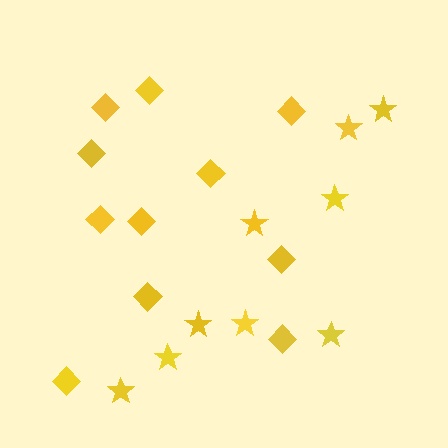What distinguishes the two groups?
There are 2 groups: one group of stars (9) and one group of diamonds (11).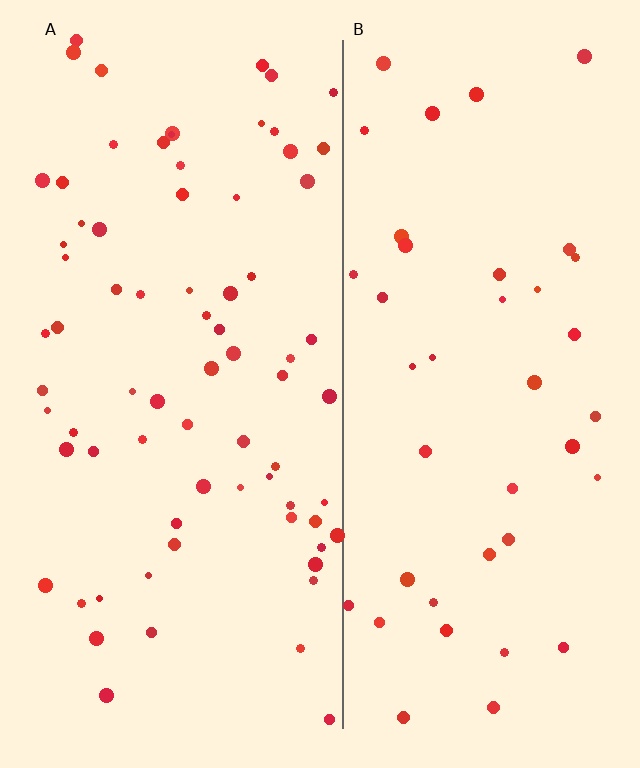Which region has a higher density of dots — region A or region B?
A (the left).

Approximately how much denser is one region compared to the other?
Approximately 1.8× — region A over region B.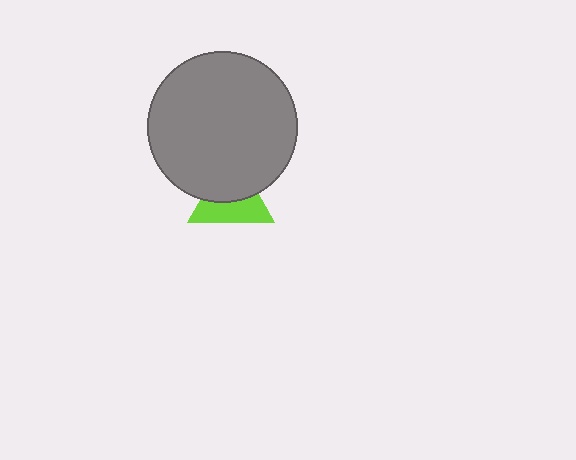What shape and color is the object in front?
The object in front is a gray circle.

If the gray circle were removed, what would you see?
You would see the complete lime triangle.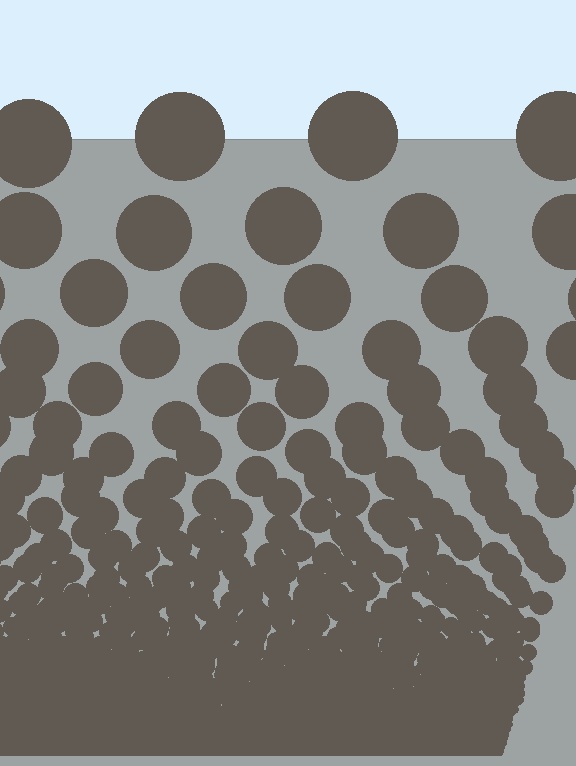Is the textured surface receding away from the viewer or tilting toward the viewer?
The surface appears to tilt toward the viewer. Texture elements get larger and sparser toward the top.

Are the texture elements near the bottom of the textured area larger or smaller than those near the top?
Smaller. The gradient is inverted — elements near the bottom are smaller and denser.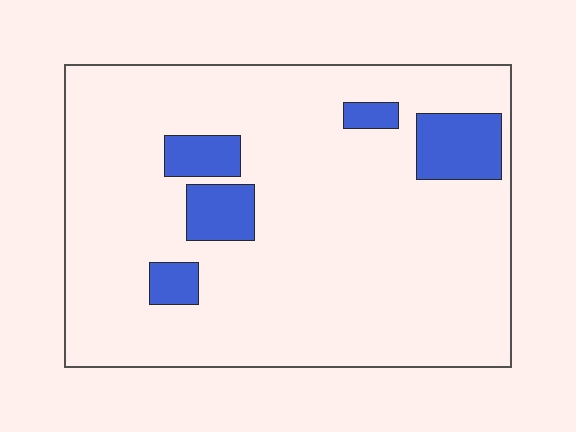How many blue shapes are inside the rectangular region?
5.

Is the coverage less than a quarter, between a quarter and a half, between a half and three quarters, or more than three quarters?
Less than a quarter.